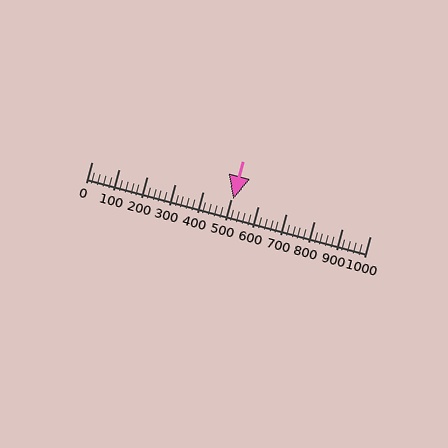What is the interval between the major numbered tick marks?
The major tick marks are spaced 100 units apart.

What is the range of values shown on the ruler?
The ruler shows values from 0 to 1000.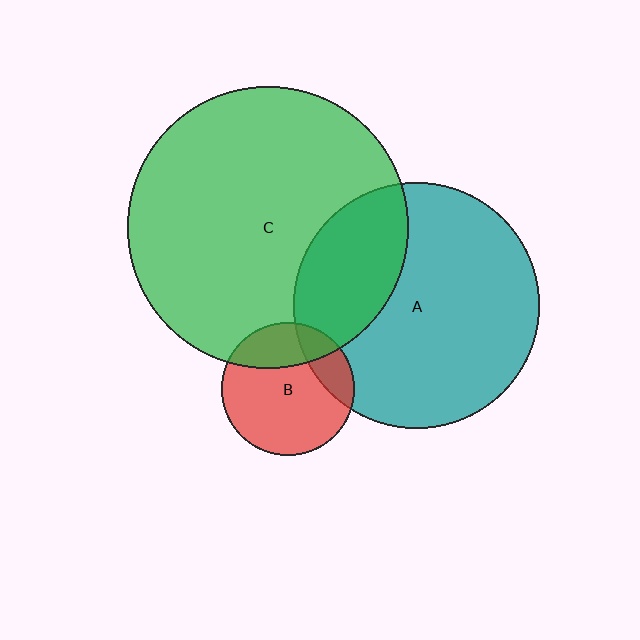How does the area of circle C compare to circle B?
Approximately 4.5 times.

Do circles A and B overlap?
Yes.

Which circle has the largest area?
Circle C (green).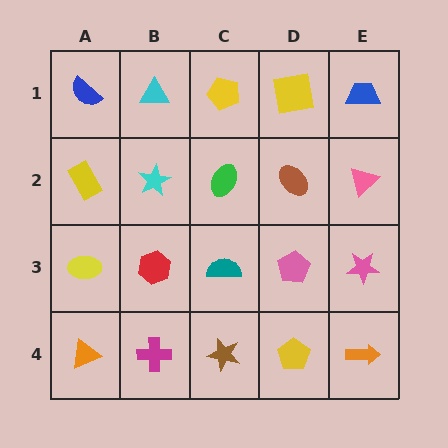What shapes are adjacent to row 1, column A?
A yellow rectangle (row 2, column A), a cyan triangle (row 1, column B).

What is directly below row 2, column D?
A pink pentagon.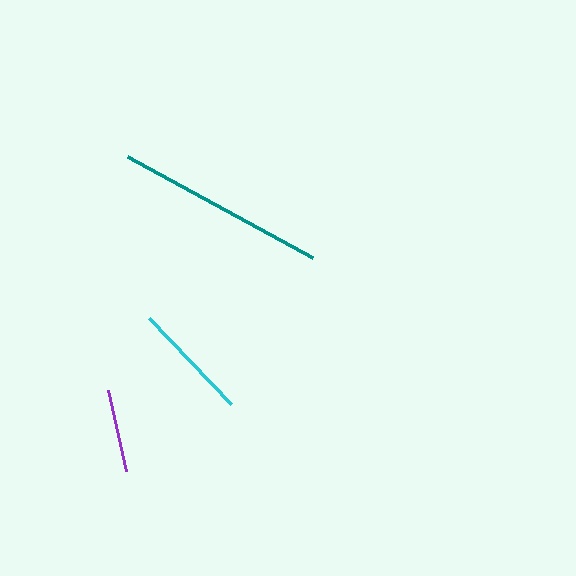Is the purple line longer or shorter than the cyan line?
The cyan line is longer than the purple line.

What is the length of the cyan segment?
The cyan segment is approximately 119 pixels long.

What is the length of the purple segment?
The purple segment is approximately 83 pixels long.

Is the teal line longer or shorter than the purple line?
The teal line is longer than the purple line.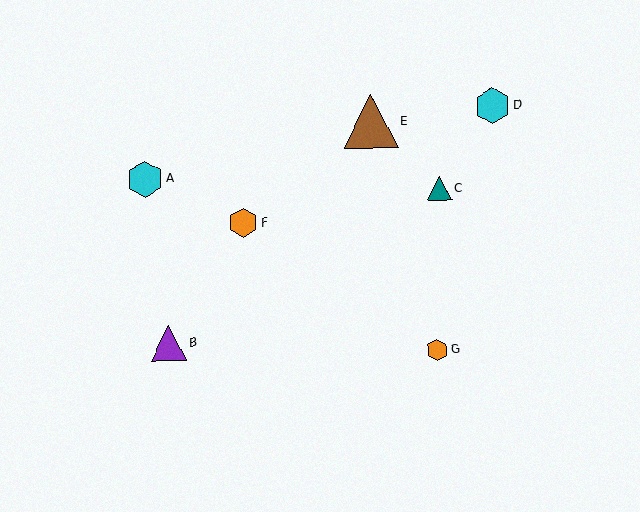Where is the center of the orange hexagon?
The center of the orange hexagon is at (437, 350).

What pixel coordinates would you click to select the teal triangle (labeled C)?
Click at (440, 188) to select the teal triangle C.